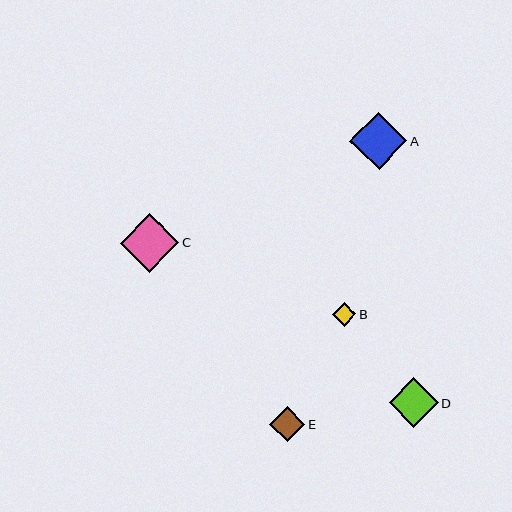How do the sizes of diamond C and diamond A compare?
Diamond C and diamond A are approximately the same size.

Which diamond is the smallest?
Diamond B is the smallest with a size of approximately 24 pixels.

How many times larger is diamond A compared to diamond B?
Diamond A is approximately 2.4 times the size of diamond B.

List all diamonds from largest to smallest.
From largest to smallest: C, A, D, E, B.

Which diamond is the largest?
Diamond C is the largest with a size of approximately 59 pixels.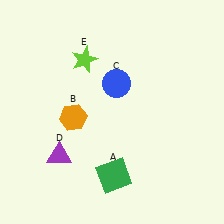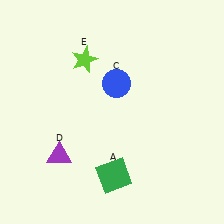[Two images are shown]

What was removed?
The orange hexagon (B) was removed in Image 2.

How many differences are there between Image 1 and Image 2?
There is 1 difference between the two images.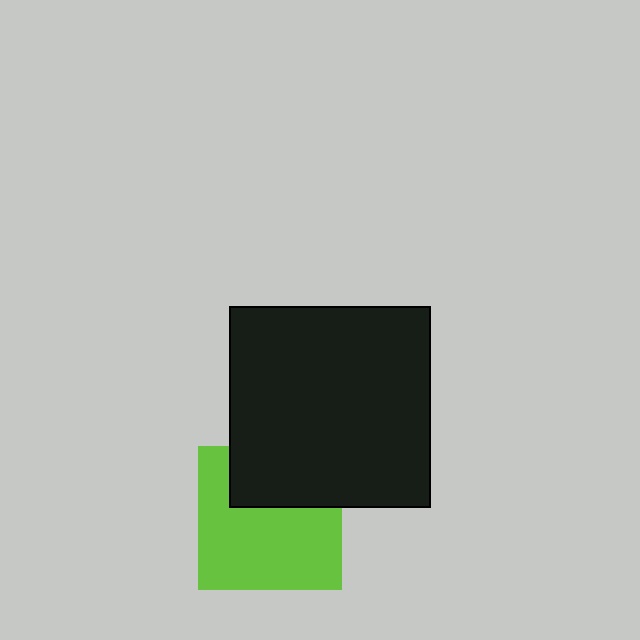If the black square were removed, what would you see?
You would see the complete lime square.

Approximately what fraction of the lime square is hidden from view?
Roughly 33% of the lime square is hidden behind the black square.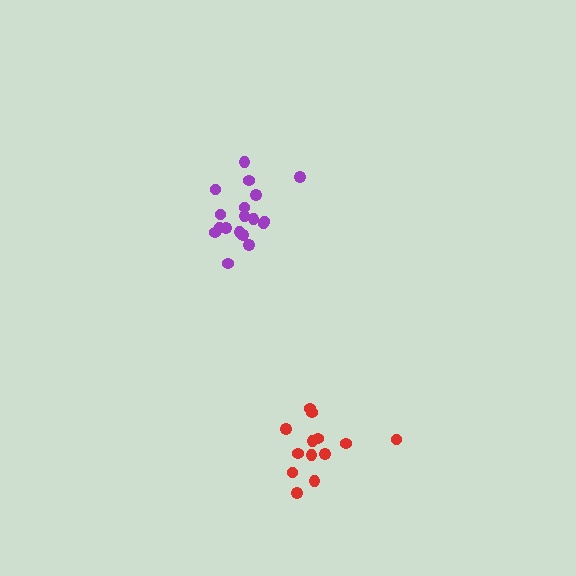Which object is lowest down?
The red cluster is bottommost.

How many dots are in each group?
Group 1: 18 dots, Group 2: 13 dots (31 total).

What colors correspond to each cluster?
The clusters are colored: purple, red.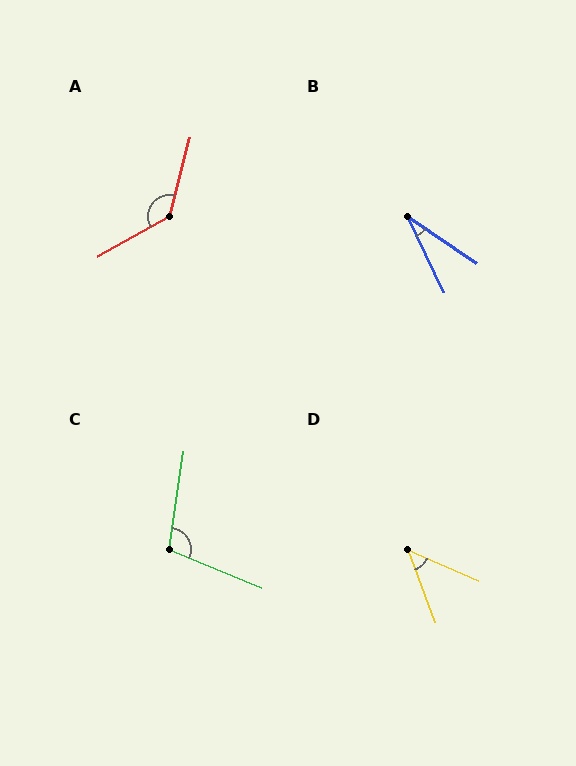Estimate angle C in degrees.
Approximately 104 degrees.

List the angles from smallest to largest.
B (30°), D (46°), C (104°), A (134°).